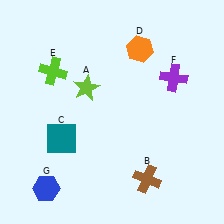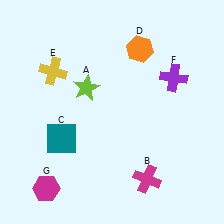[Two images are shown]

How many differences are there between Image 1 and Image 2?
There are 3 differences between the two images.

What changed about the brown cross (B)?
In Image 1, B is brown. In Image 2, it changed to magenta.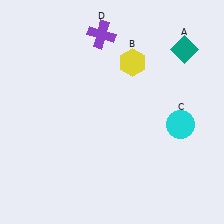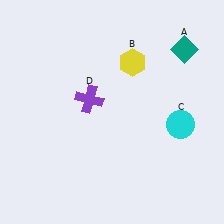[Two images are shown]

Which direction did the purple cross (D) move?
The purple cross (D) moved down.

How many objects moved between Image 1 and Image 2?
1 object moved between the two images.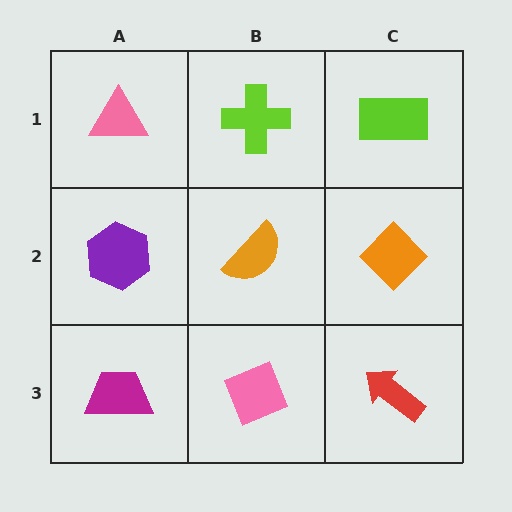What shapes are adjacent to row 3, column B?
An orange semicircle (row 2, column B), a magenta trapezoid (row 3, column A), a red arrow (row 3, column C).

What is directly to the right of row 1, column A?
A lime cross.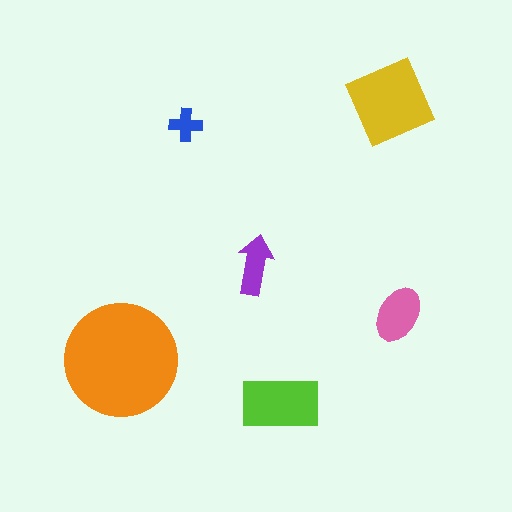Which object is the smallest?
The blue cross.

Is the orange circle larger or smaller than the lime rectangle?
Larger.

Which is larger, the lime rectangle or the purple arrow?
The lime rectangle.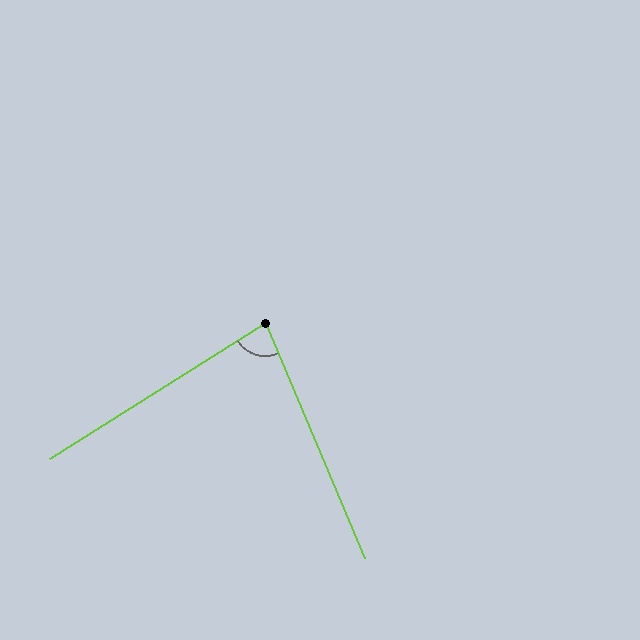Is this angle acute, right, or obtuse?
It is acute.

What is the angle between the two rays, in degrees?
Approximately 81 degrees.